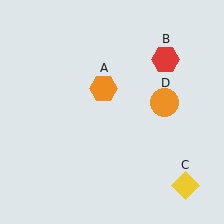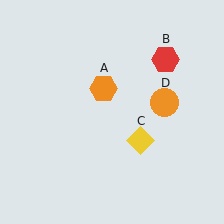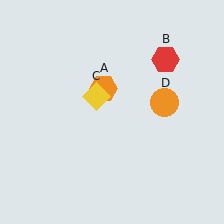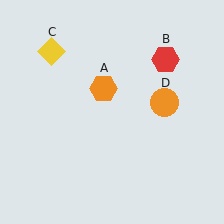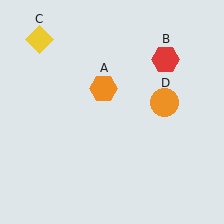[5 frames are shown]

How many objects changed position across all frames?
1 object changed position: yellow diamond (object C).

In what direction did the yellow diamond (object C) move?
The yellow diamond (object C) moved up and to the left.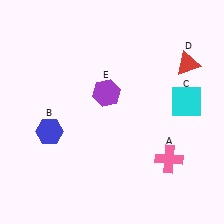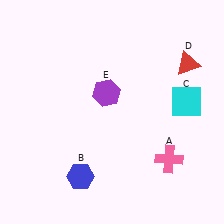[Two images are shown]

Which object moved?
The blue hexagon (B) moved down.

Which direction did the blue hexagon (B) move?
The blue hexagon (B) moved down.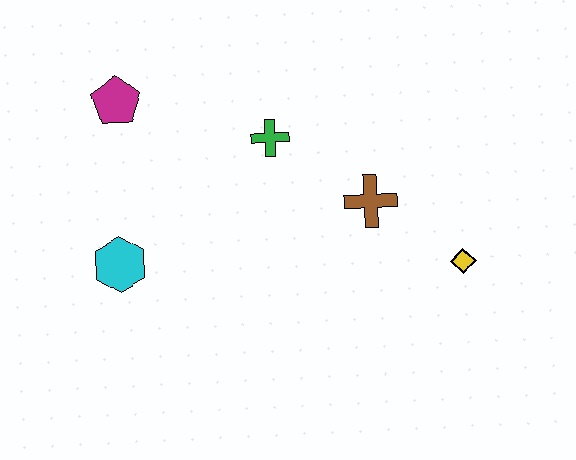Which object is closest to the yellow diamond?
The brown cross is closest to the yellow diamond.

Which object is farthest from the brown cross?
The magenta pentagon is farthest from the brown cross.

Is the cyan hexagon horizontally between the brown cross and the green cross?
No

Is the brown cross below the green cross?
Yes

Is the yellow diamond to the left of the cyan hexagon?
No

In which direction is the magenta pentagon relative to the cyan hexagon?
The magenta pentagon is above the cyan hexagon.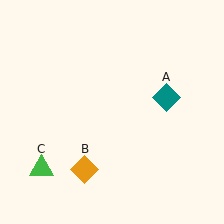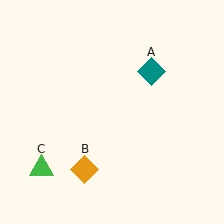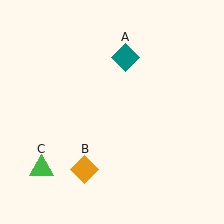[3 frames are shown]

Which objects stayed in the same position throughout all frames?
Orange diamond (object B) and green triangle (object C) remained stationary.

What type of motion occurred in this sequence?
The teal diamond (object A) rotated counterclockwise around the center of the scene.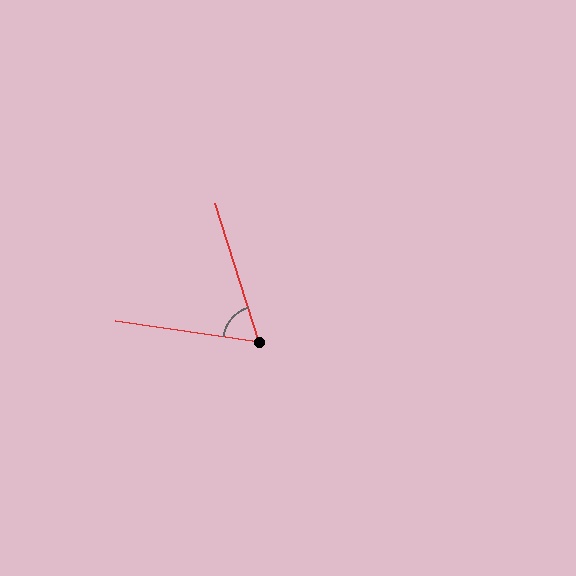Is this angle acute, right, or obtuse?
It is acute.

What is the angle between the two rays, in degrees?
Approximately 64 degrees.